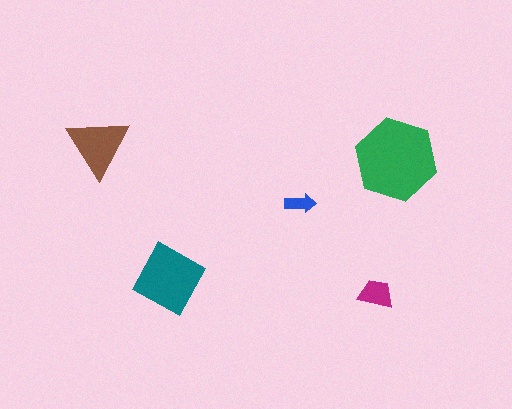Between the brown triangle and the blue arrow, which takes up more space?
The brown triangle.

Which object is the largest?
The green hexagon.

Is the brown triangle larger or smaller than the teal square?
Smaller.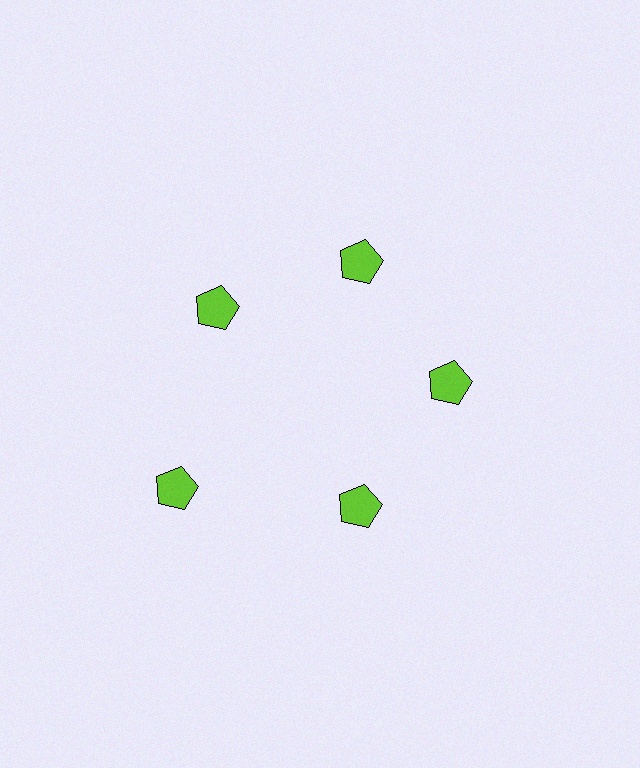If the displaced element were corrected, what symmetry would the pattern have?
It would have 5-fold rotational symmetry — the pattern would map onto itself every 72 degrees.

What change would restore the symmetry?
The symmetry would be restored by moving it inward, back onto the ring so that all 5 pentagons sit at equal angles and equal distance from the center.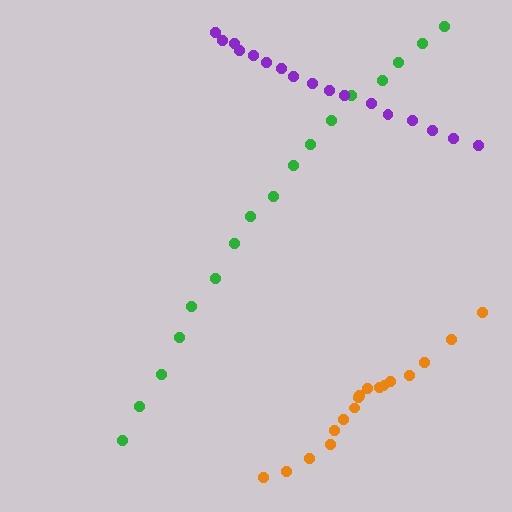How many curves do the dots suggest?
There are 3 distinct paths.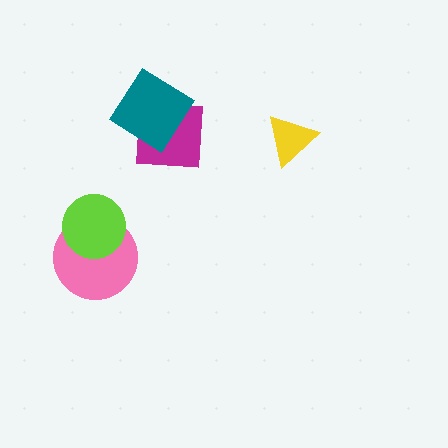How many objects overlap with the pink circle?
1 object overlaps with the pink circle.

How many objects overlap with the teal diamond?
1 object overlaps with the teal diamond.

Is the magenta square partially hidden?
Yes, it is partially covered by another shape.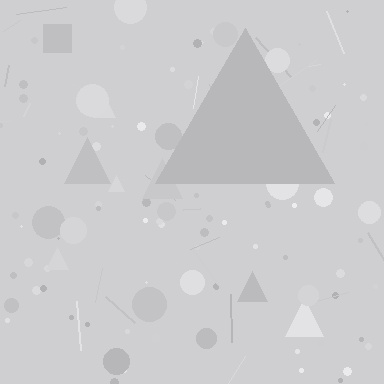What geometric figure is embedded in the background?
A triangle is embedded in the background.